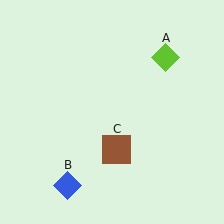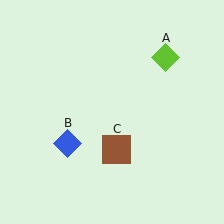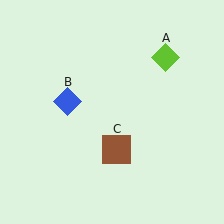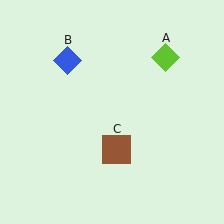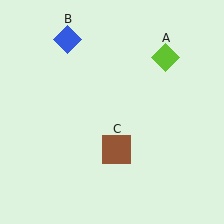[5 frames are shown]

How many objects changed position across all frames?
1 object changed position: blue diamond (object B).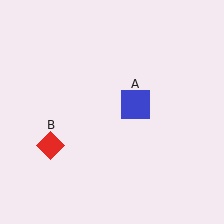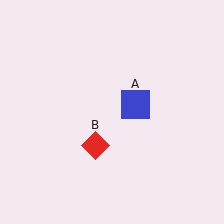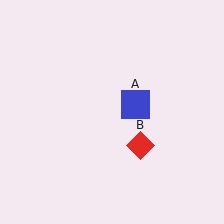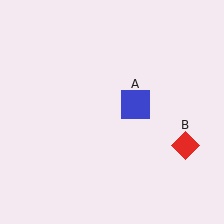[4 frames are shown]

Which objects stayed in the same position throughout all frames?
Blue square (object A) remained stationary.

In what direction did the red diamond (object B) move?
The red diamond (object B) moved right.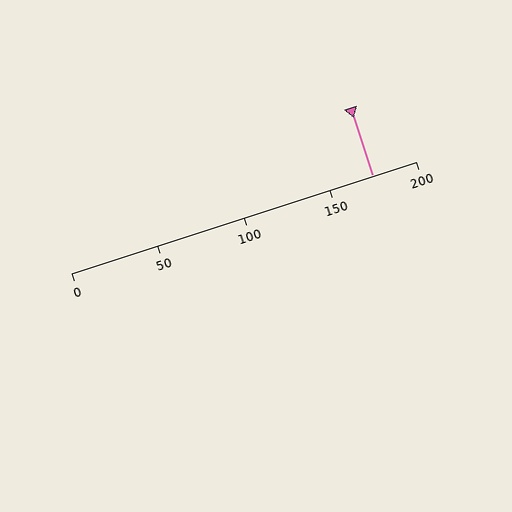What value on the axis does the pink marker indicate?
The marker indicates approximately 175.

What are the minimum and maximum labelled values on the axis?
The axis runs from 0 to 200.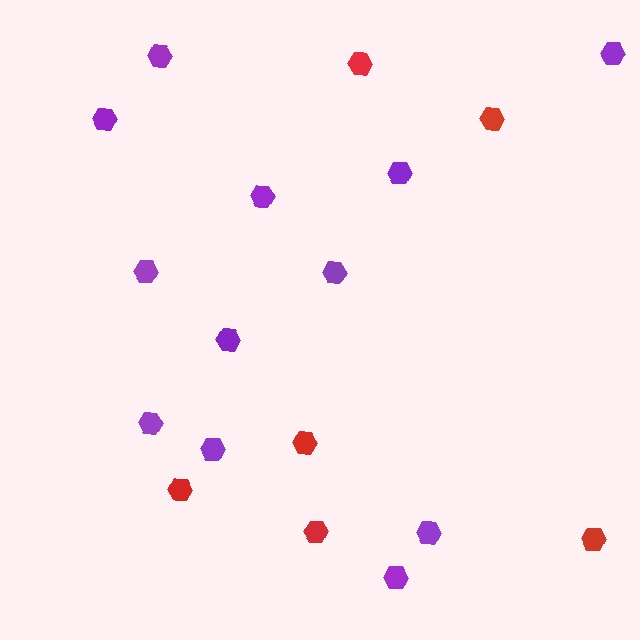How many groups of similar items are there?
There are 2 groups: one group of purple hexagons (12) and one group of red hexagons (6).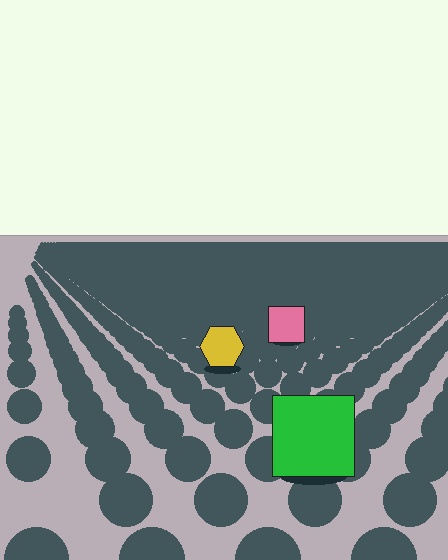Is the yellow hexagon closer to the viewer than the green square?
No. The green square is closer — you can tell from the texture gradient: the ground texture is coarser near it.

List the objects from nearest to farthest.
From nearest to farthest: the green square, the yellow hexagon, the pink square.